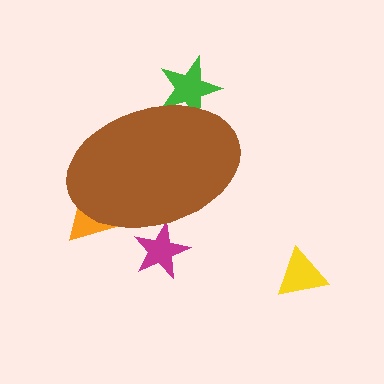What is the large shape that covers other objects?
A brown ellipse.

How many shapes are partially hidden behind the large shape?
3 shapes are partially hidden.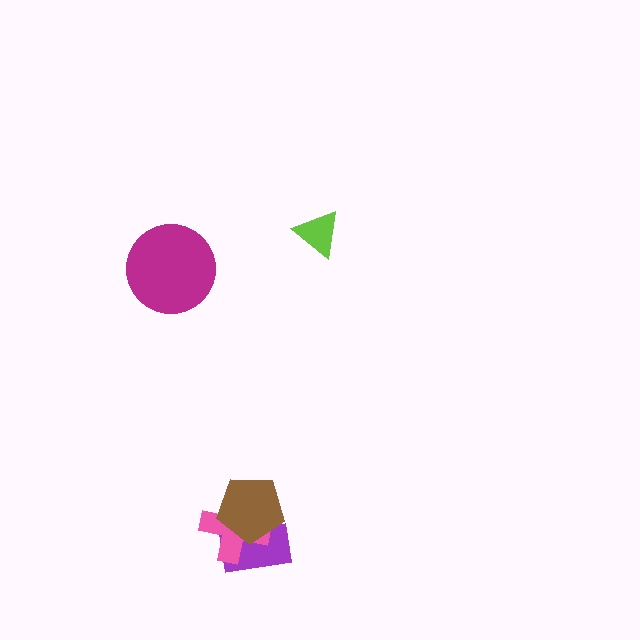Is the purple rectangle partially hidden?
Yes, it is partially covered by another shape.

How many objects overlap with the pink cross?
2 objects overlap with the pink cross.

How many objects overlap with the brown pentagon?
2 objects overlap with the brown pentagon.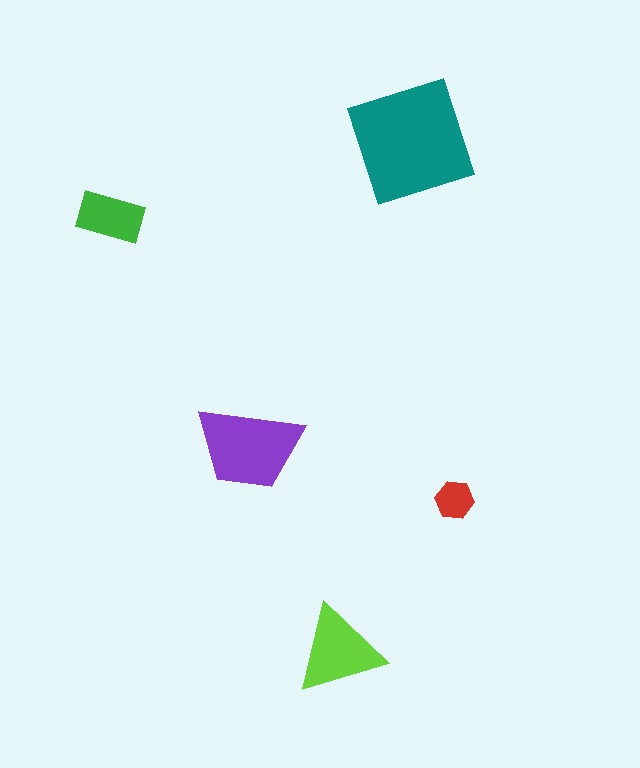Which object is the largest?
The teal square.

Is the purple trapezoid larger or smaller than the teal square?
Smaller.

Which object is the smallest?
The red hexagon.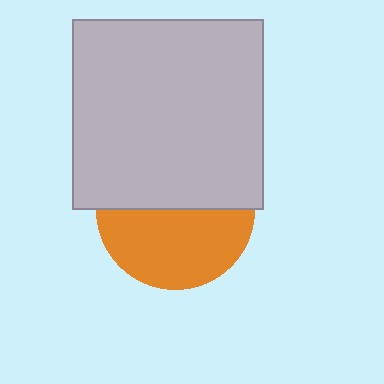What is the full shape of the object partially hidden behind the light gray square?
The partially hidden object is an orange circle.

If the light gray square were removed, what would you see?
You would see the complete orange circle.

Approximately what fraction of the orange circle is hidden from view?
Roughly 50% of the orange circle is hidden behind the light gray square.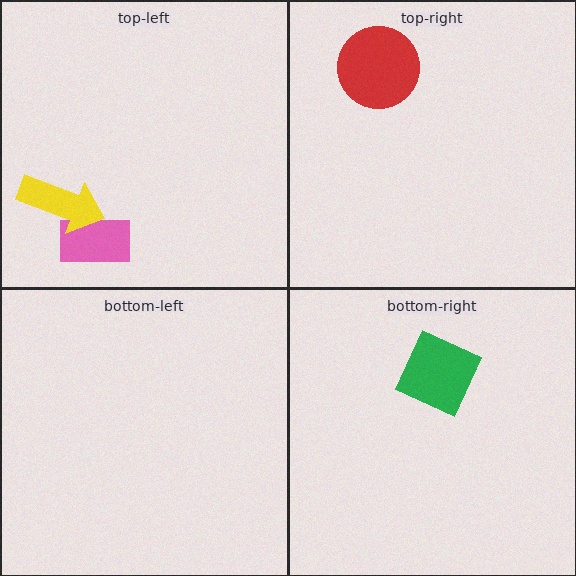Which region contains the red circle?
The top-right region.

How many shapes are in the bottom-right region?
1.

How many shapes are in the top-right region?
1.